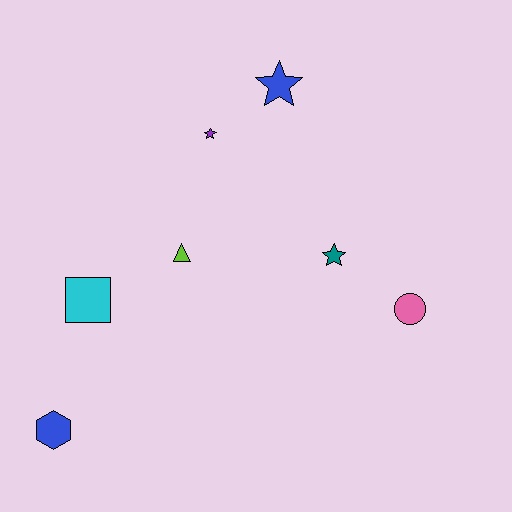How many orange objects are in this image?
There are no orange objects.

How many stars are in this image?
There are 3 stars.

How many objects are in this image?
There are 7 objects.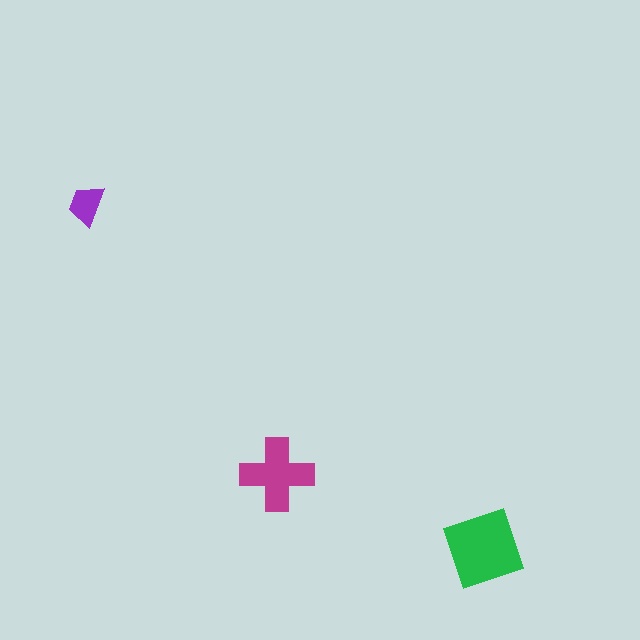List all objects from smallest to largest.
The purple trapezoid, the magenta cross, the green diamond.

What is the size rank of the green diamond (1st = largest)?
1st.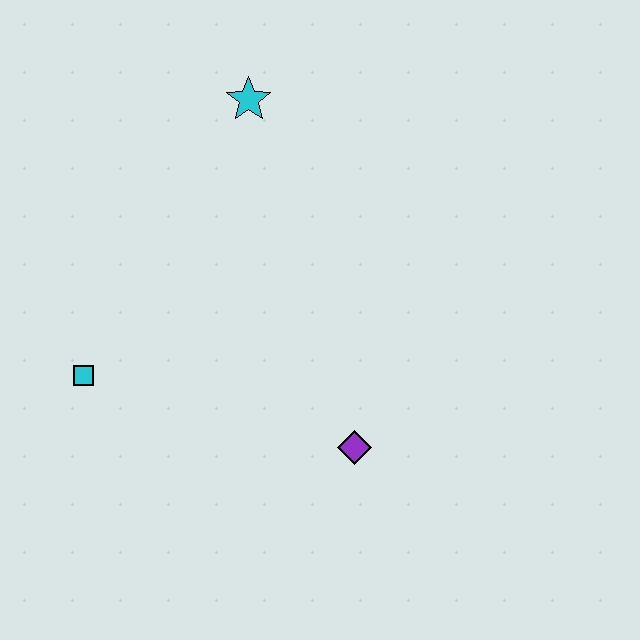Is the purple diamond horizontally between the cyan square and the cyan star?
No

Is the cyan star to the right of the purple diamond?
No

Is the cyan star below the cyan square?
No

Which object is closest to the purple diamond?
The cyan square is closest to the purple diamond.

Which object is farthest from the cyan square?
The cyan star is farthest from the cyan square.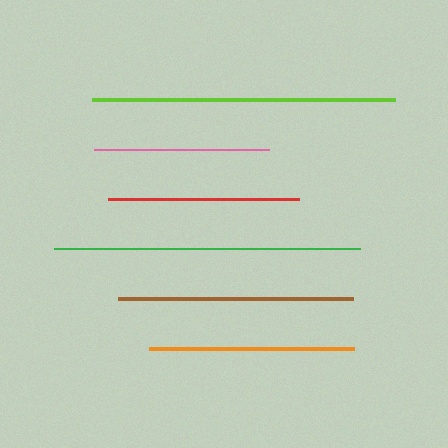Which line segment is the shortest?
The pink line is the shortest at approximately 175 pixels.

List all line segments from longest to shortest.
From longest to shortest: green, lime, brown, orange, red, pink.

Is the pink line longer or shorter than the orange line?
The orange line is longer than the pink line.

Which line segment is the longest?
The green line is the longest at approximately 306 pixels.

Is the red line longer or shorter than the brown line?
The brown line is longer than the red line.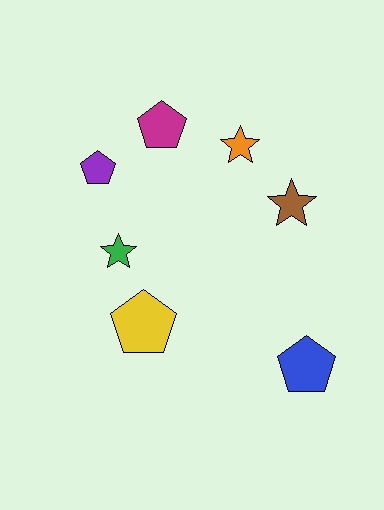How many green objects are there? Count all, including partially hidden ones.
There is 1 green object.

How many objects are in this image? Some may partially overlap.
There are 7 objects.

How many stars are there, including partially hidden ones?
There are 3 stars.